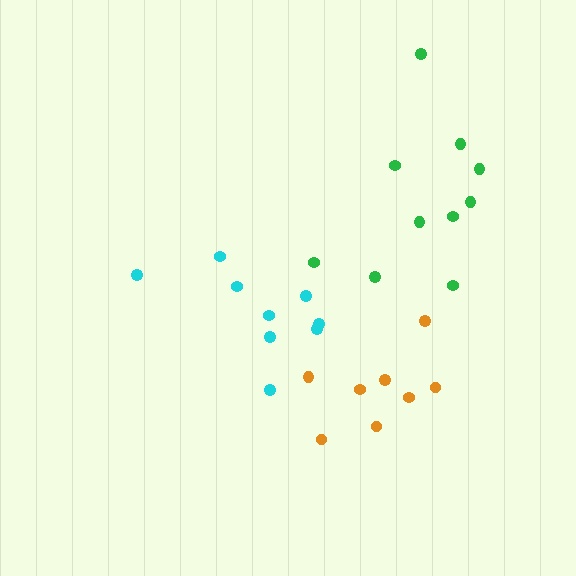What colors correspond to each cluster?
The clusters are colored: cyan, green, orange.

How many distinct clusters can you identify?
There are 3 distinct clusters.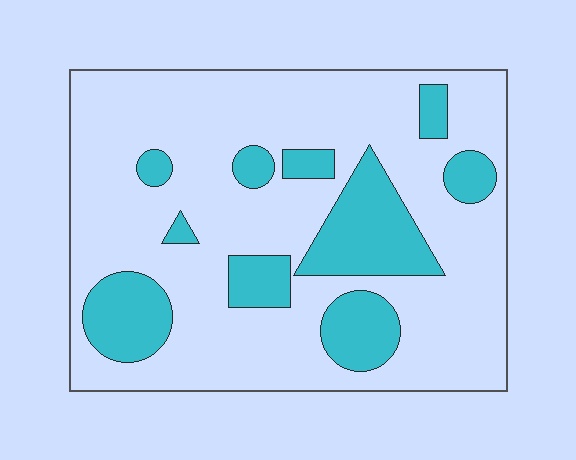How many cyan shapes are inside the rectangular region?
10.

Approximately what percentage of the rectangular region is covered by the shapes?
Approximately 25%.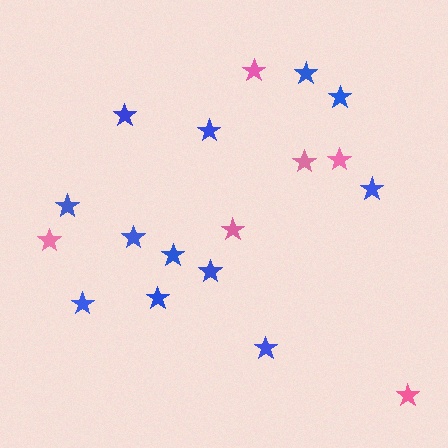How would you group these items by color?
There are 2 groups: one group of pink stars (6) and one group of blue stars (12).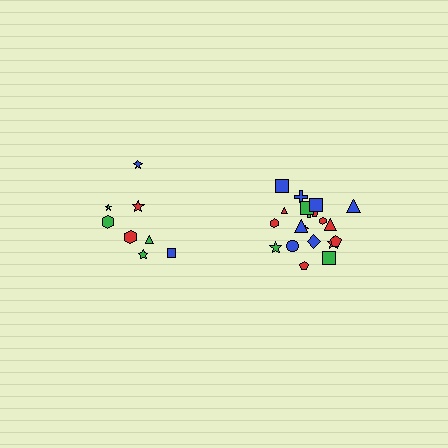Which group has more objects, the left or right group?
The right group.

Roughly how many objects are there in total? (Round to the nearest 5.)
Roughly 30 objects in total.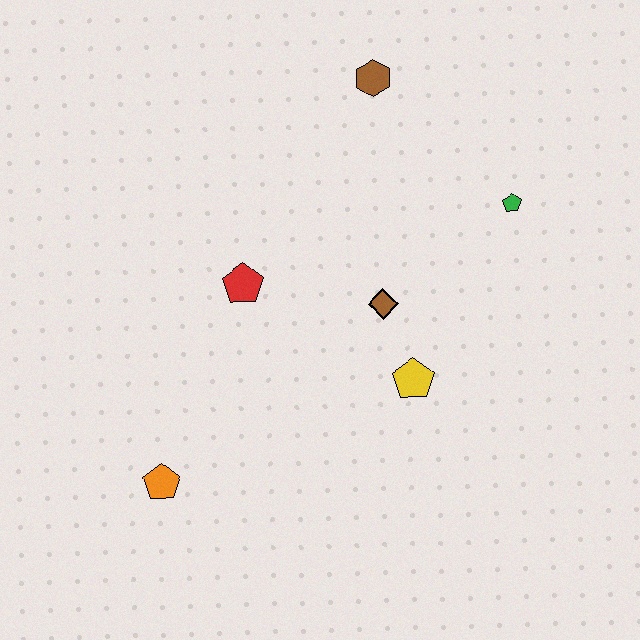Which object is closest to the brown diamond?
The yellow pentagon is closest to the brown diamond.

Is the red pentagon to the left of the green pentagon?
Yes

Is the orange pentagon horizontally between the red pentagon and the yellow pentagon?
No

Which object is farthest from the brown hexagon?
The orange pentagon is farthest from the brown hexagon.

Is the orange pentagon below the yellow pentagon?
Yes